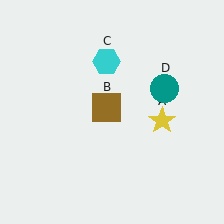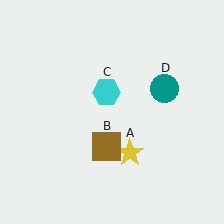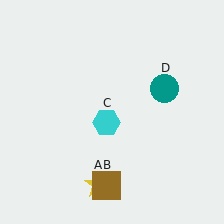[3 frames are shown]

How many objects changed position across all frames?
3 objects changed position: yellow star (object A), brown square (object B), cyan hexagon (object C).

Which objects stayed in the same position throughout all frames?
Teal circle (object D) remained stationary.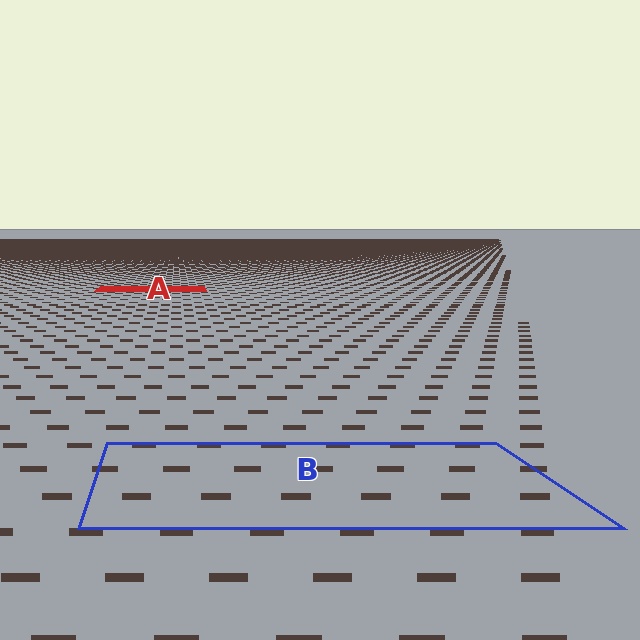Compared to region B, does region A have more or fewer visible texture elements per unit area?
Region A has more texture elements per unit area — they are packed more densely because it is farther away.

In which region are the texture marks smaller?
The texture marks are smaller in region A, because it is farther away.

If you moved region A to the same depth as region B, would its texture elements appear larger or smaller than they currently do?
They would appear larger. At a closer depth, the same texture elements are projected at a bigger on-screen size.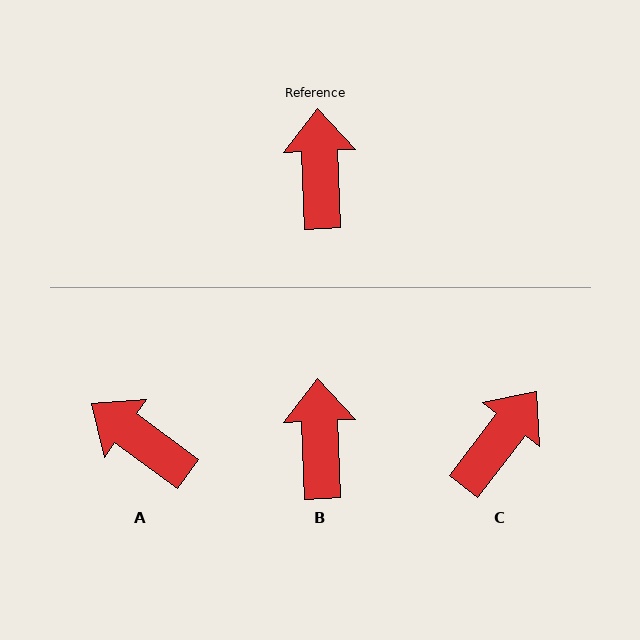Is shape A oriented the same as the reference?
No, it is off by about 51 degrees.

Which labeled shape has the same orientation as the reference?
B.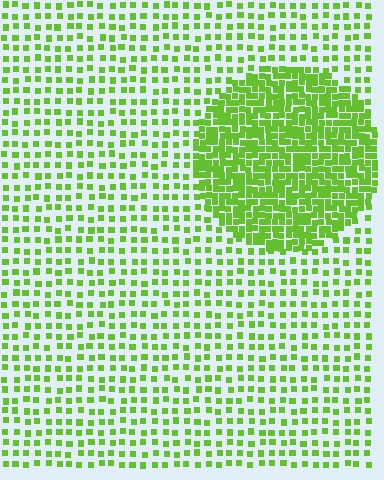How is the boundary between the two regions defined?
The boundary is defined by a change in element density (approximately 2.6x ratio). All elements are the same color, size, and shape.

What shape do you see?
I see a circle.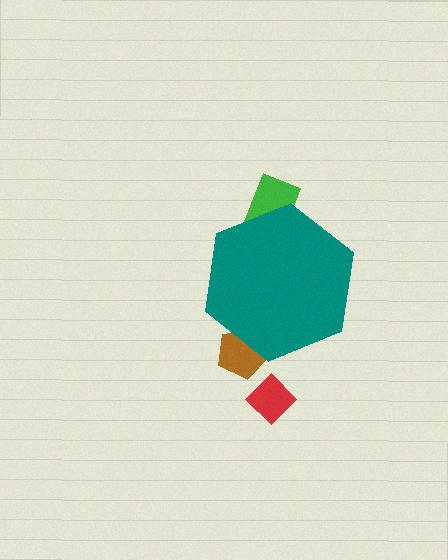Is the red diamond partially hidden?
No, the red diamond is fully visible.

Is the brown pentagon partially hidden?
Yes, the brown pentagon is partially hidden behind the teal hexagon.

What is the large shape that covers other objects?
A teal hexagon.